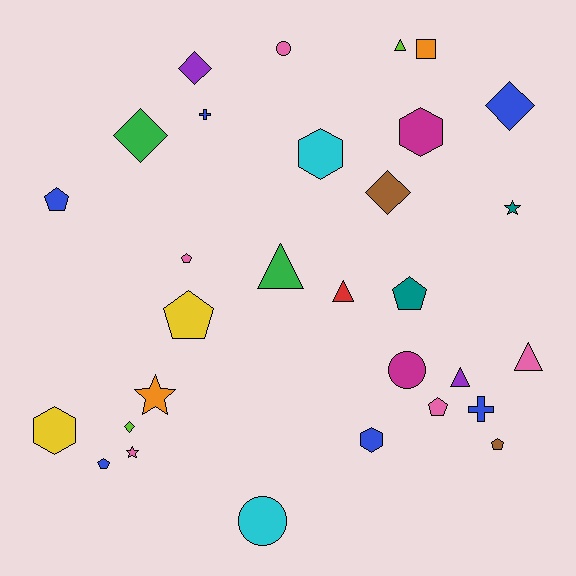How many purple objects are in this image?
There are 2 purple objects.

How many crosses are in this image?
There are 2 crosses.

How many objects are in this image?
There are 30 objects.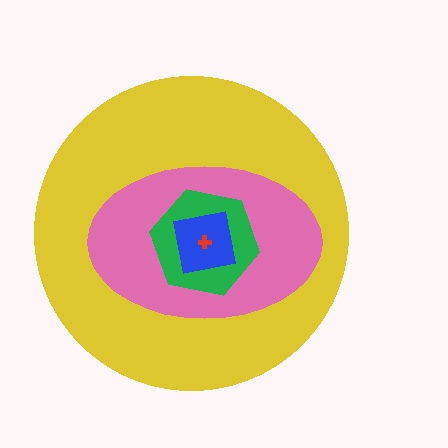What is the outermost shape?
The yellow circle.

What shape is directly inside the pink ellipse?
The green hexagon.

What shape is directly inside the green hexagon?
The blue square.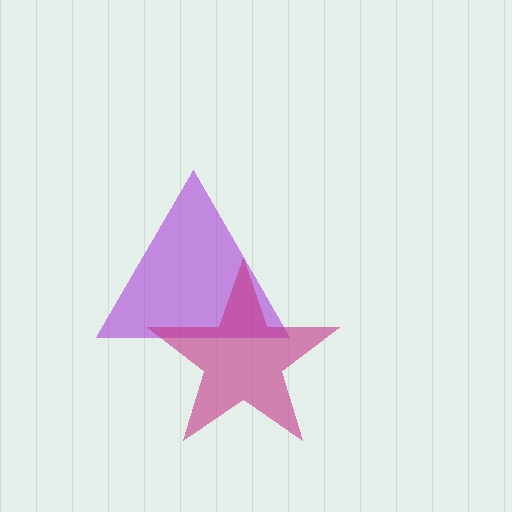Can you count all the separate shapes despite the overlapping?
Yes, there are 2 separate shapes.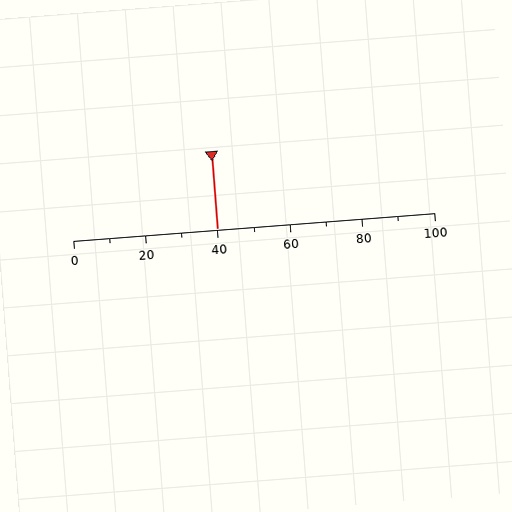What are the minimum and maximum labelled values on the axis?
The axis runs from 0 to 100.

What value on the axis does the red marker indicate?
The marker indicates approximately 40.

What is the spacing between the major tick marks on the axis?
The major ticks are spaced 20 apart.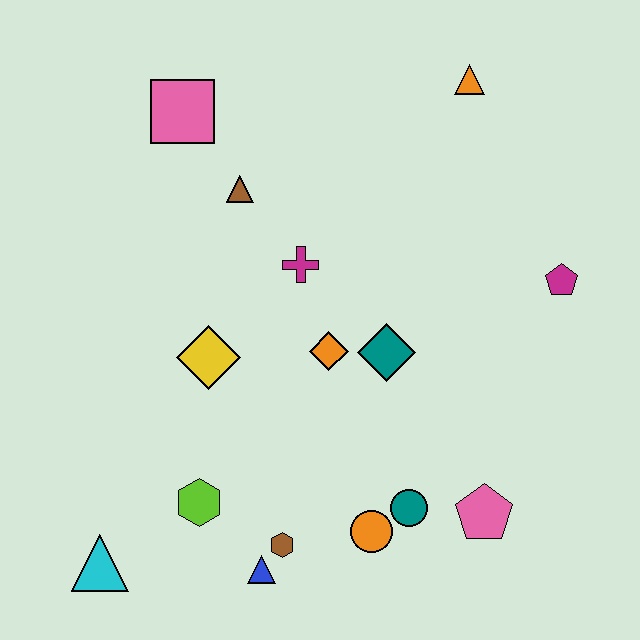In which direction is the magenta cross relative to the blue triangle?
The magenta cross is above the blue triangle.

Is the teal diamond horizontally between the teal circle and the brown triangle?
Yes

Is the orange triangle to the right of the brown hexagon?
Yes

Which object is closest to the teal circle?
The orange circle is closest to the teal circle.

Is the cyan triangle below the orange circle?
Yes